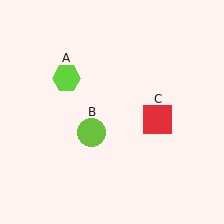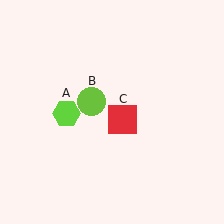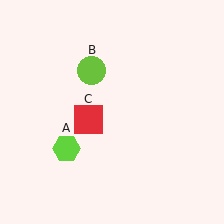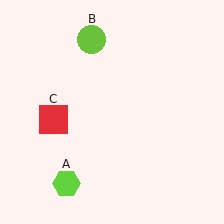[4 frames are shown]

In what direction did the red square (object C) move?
The red square (object C) moved left.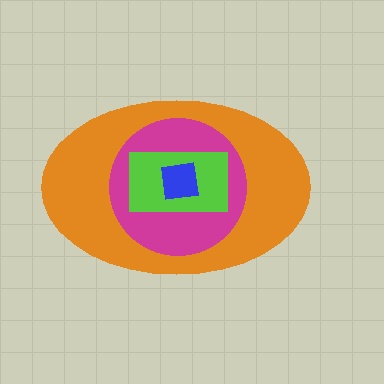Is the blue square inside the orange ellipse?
Yes.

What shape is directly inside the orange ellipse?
The magenta circle.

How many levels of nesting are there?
4.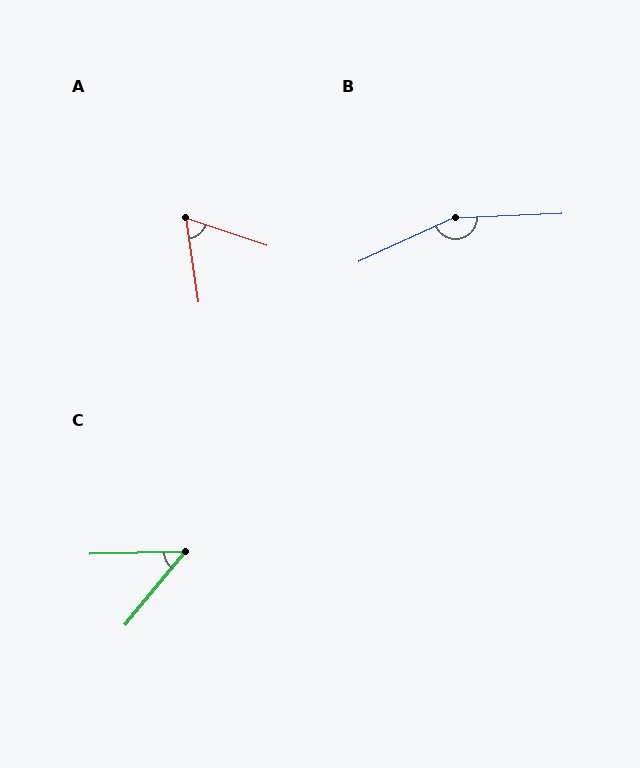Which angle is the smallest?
C, at approximately 49 degrees.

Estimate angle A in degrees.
Approximately 63 degrees.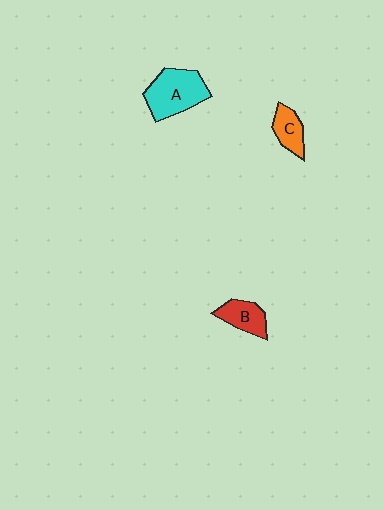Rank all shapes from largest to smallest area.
From largest to smallest: A (cyan), B (red), C (orange).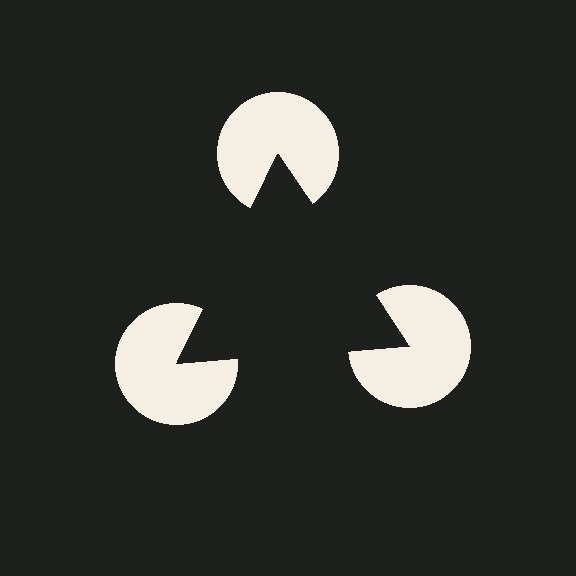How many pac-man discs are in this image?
There are 3 — one at each vertex of the illusory triangle.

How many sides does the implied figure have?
3 sides.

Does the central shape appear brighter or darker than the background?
It typically appears slightly darker than the background, even though no actual brightness change is drawn.